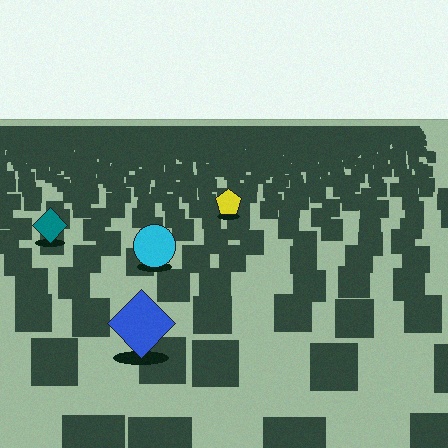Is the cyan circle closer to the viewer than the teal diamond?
Yes. The cyan circle is closer — you can tell from the texture gradient: the ground texture is coarser near it.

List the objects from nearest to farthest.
From nearest to farthest: the blue diamond, the cyan circle, the teal diamond, the yellow pentagon.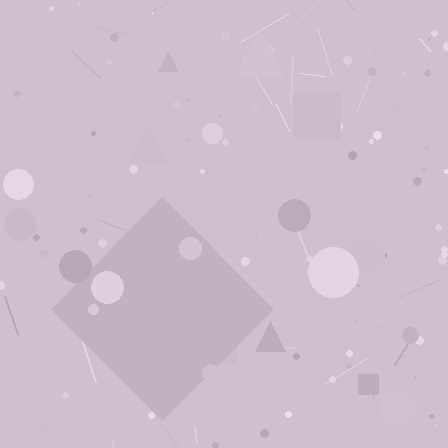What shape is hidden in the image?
A diamond is hidden in the image.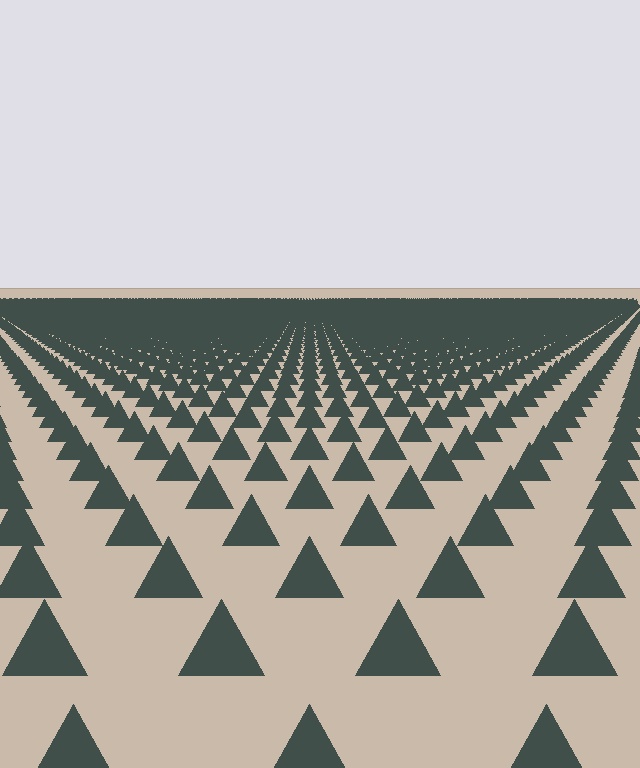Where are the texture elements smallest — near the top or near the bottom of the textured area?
Near the top.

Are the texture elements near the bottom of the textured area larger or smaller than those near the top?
Larger. Near the bottom, elements are closer to the viewer and appear at a bigger on-screen size.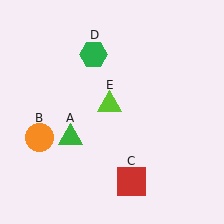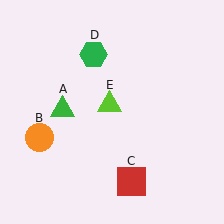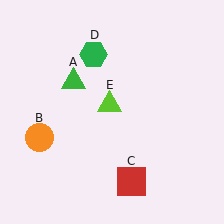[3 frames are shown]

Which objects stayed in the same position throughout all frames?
Orange circle (object B) and red square (object C) and green hexagon (object D) and lime triangle (object E) remained stationary.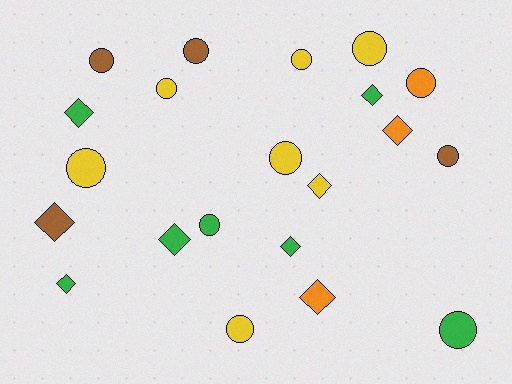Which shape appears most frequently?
Circle, with 12 objects.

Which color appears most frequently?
Green, with 7 objects.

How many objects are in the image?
There are 21 objects.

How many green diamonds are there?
There are 5 green diamonds.